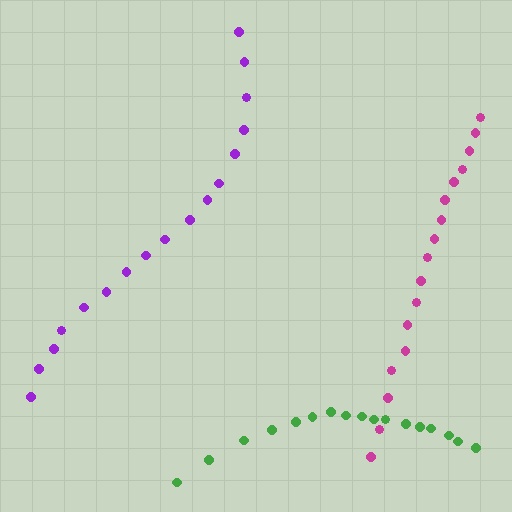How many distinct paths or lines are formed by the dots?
There are 3 distinct paths.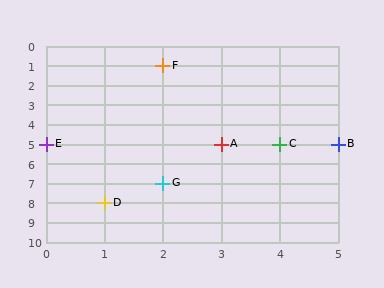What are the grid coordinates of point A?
Point A is at grid coordinates (3, 5).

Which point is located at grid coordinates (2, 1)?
Point F is at (2, 1).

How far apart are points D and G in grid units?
Points D and G are 1 column and 1 row apart (about 1.4 grid units diagonally).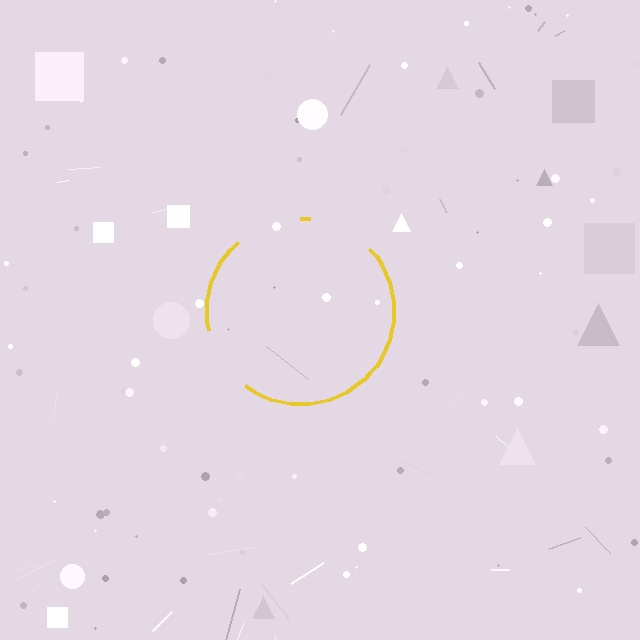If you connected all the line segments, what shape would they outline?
They would outline a circle.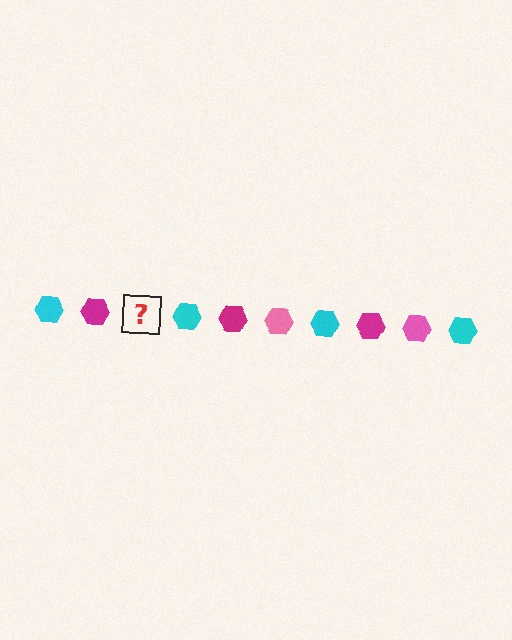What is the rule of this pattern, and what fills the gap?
The rule is that the pattern cycles through cyan, magenta, pink hexagons. The gap should be filled with a pink hexagon.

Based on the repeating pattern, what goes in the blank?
The blank should be a pink hexagon.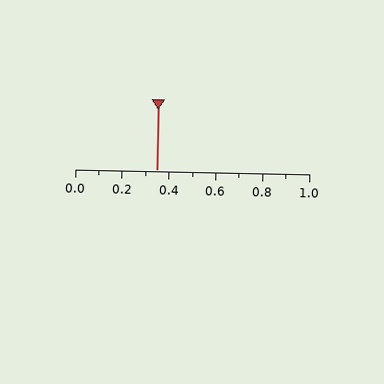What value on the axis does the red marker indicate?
The marker indicates approximately 0.35.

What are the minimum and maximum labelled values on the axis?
The axis runs from 0.0 to 1.0.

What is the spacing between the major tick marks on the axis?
The major ticks are spaced 0.2 apart.